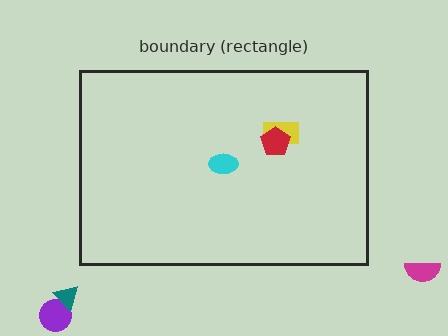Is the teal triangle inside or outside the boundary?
Outside.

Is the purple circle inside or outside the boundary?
Outside.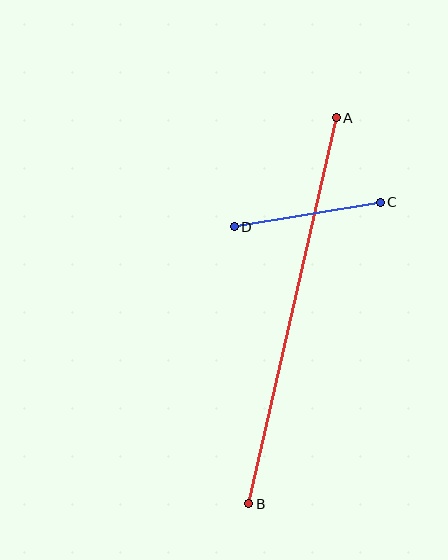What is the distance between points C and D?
The distance is approximately 148 pixels.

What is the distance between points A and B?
The distance is approximately 396 pixels.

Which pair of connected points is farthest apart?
Points A and B are farthest apart.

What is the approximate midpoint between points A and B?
The midpoint is at approximately (293, 311) pixels.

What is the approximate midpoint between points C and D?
The midpoint is at approximately (307, 214) pixels.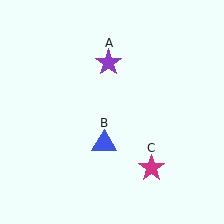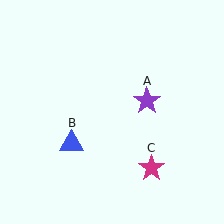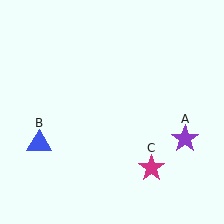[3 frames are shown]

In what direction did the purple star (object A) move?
The purple star (object A) moved down and to the right.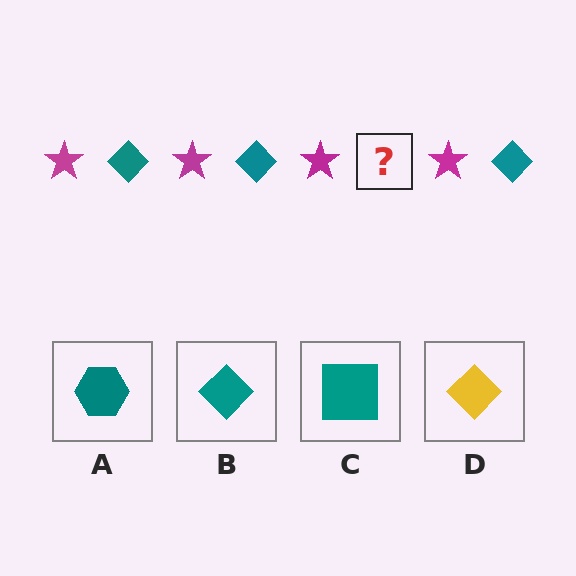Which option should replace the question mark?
Option B.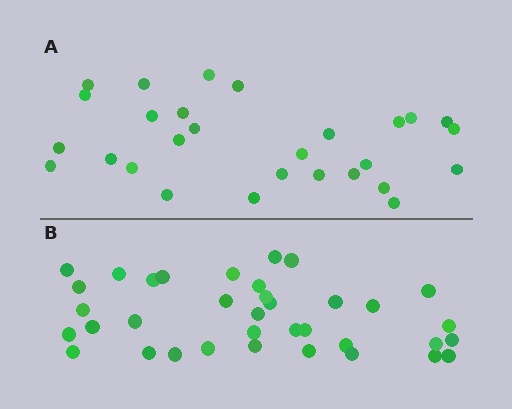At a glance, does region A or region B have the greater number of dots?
Region B (the bottom region) has more dots.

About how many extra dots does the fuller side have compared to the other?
Region B has roughly 8 or so more dots than region A.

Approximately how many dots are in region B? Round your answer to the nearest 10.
About 40 dots. (The exact count is 36, which rounds to 40.)